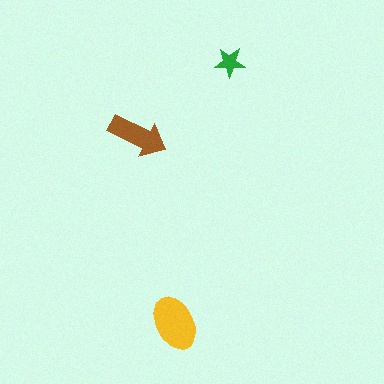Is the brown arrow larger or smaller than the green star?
Larger.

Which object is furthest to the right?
The green star is rightmost.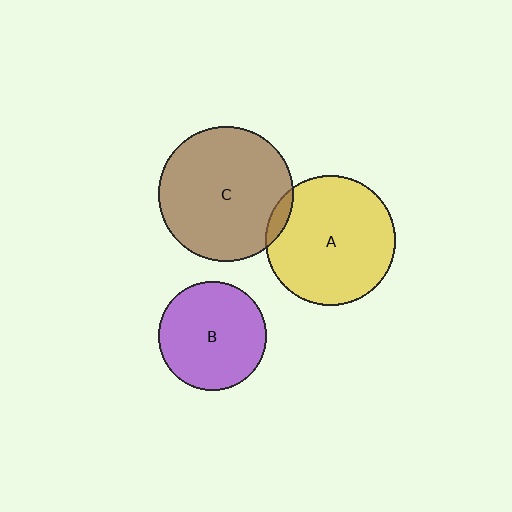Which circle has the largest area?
Circle C (brown).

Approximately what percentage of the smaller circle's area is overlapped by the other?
Approximately 5%.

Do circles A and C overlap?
Yes.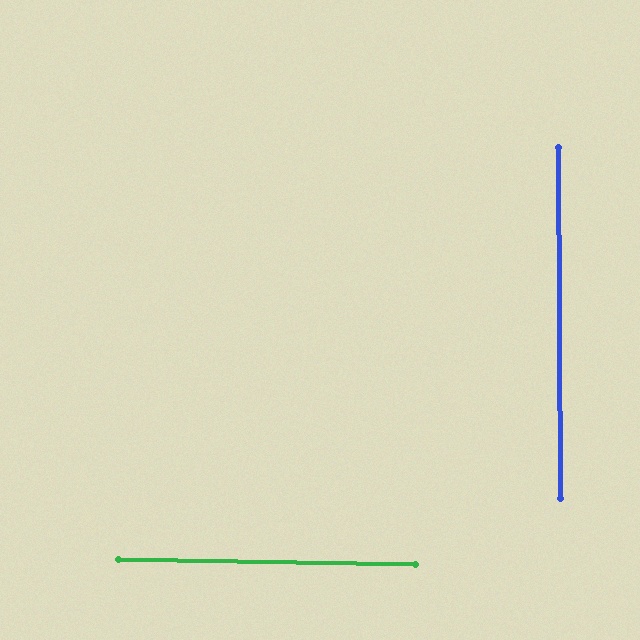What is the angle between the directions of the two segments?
Approximately 89 degrees.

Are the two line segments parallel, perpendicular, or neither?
Perpendicular — they meet at approximately 89°.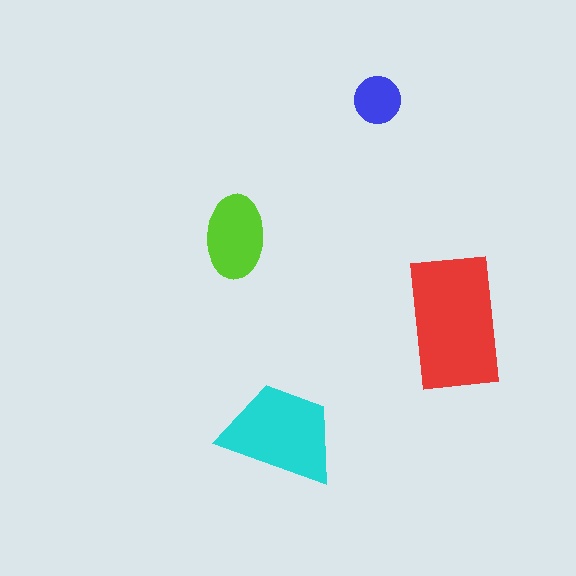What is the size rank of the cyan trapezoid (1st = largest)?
2nd.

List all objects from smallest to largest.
The blue circle, the lime ellipse, the cyan trapezoid, the red rectangle.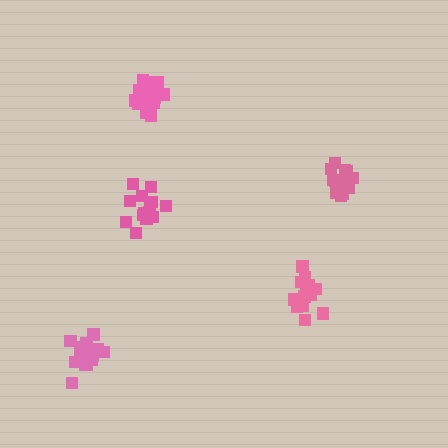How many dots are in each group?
Group 1: 14 dots, Group 2: 14 dots, Group 3: 15 dots, Group 4: 17 dots, Group 5: 17 dots (77 total).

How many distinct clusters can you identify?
There are 5 distinct clusters.